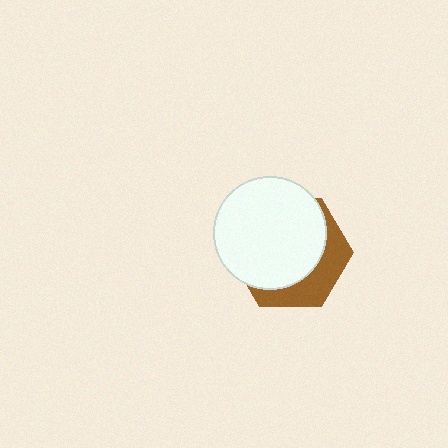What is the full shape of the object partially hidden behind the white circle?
The partially hidden object is a brown hexagon.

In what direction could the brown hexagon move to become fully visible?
The brown hexagon could move toward the lower-right. That would shift it out from behind the white circle entirely.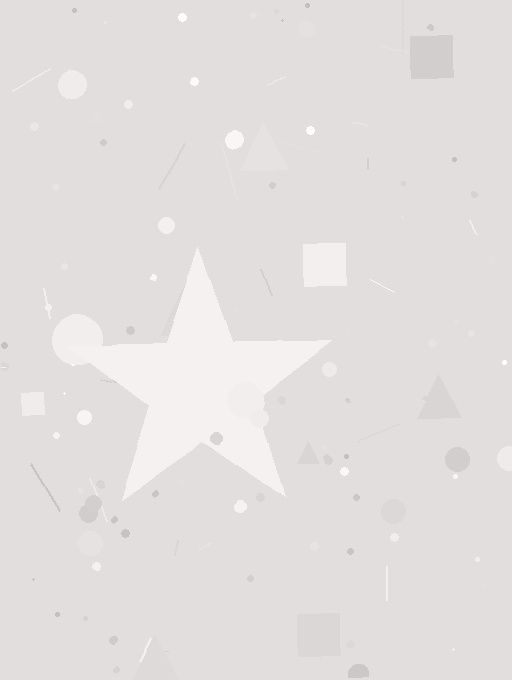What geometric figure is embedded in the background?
A star is embedded in the background.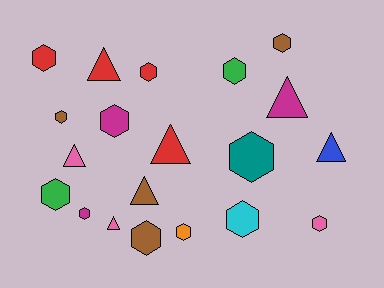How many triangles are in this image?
There are 7 triangles.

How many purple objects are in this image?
There are no purple objects.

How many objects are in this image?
There are 20 objects.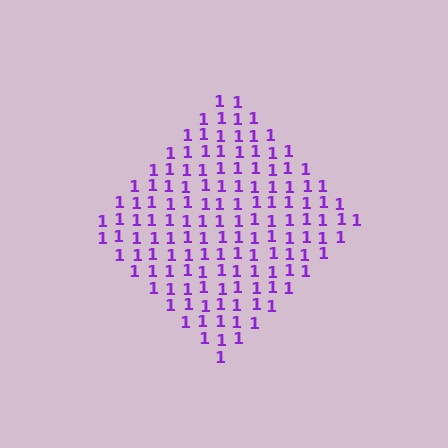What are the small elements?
The small elements are digit 1's.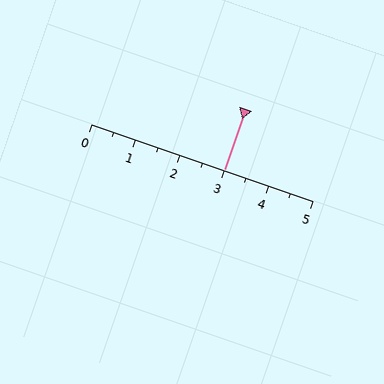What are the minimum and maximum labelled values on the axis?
The axis runs from 0 to 5.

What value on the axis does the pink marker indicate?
The marker indicates approximately 3.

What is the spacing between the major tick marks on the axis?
The major ticks are spaced 1 apart.